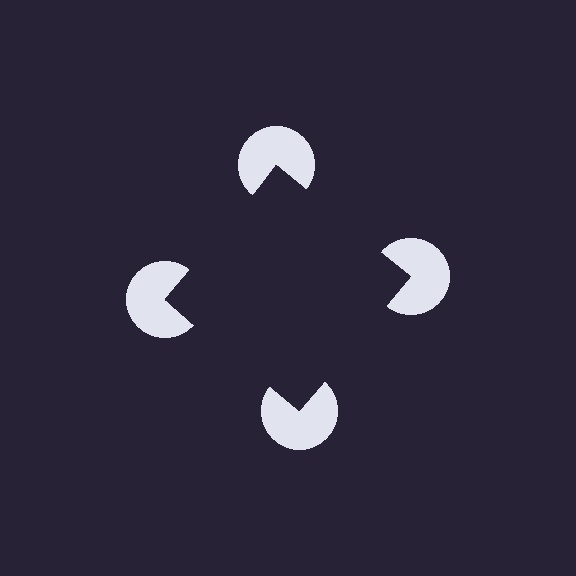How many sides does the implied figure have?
4 sides.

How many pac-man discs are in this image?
There are 4 — one at each vertex of the illusory square.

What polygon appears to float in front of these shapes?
An illusory square — its edges are inferred from the aligned wedge cuts in the pac-man discs, not physically drawn.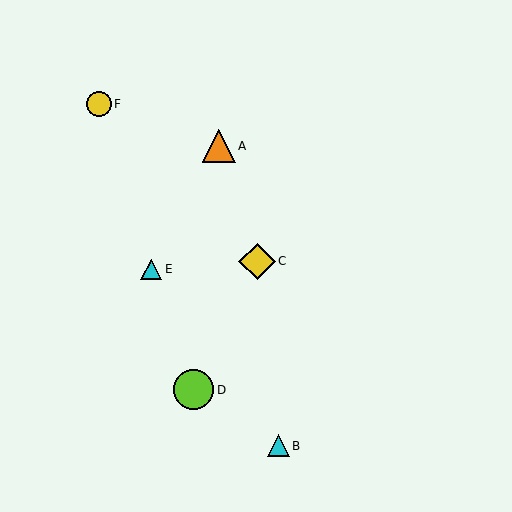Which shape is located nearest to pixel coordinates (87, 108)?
The yellow circle (labeled F) at (99, 104) is nearest to that location.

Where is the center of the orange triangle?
The center of the orange triangle is at (219, 146).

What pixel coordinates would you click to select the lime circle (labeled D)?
Click at (194, 390) to select the lime circle D.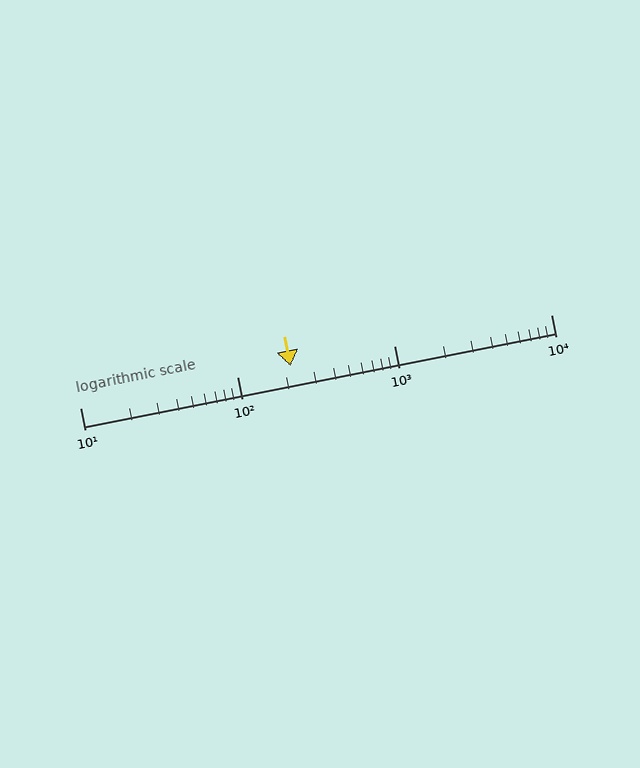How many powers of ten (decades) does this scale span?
The scale spans 3 decades, from 10 to 10000.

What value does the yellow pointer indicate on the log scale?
The pointer indicates approximately 220.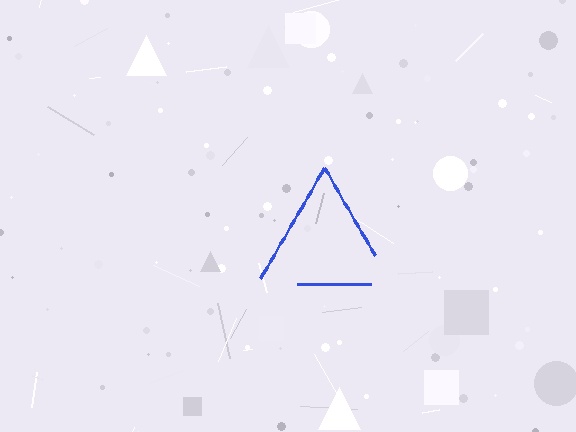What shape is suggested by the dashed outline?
The dashed outline suggests a triangle.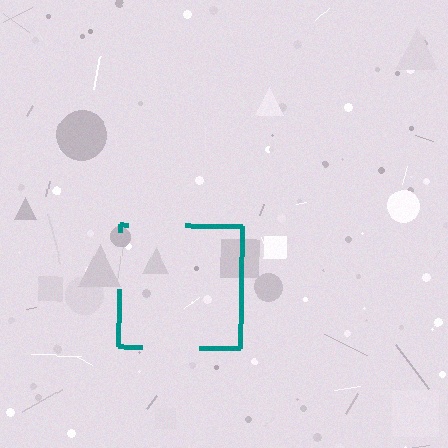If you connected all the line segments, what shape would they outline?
They would outline a square.